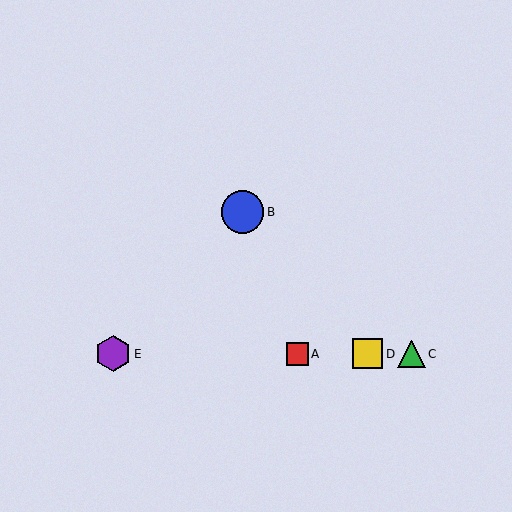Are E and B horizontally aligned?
No, E is at y≈354 and B is at y≈212.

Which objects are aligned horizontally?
Objects A, C, D, E are aligned horizontally.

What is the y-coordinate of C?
Object C is at y≈354.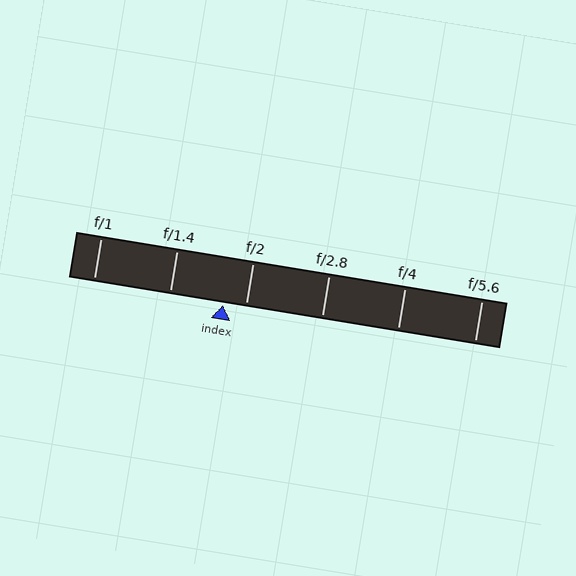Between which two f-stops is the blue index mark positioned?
The index mark is between f/1.4 and f/2.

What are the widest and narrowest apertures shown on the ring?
The widest aperture shown is f/1 and the narrowest is f/5.6.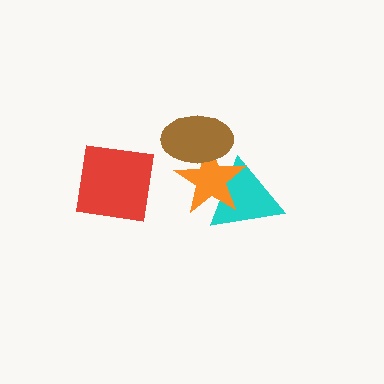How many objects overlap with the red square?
0 objects overlap with the red square.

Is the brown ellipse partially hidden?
No, no other shape covers it.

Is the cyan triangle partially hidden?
Yes, it is partially covered by another shape.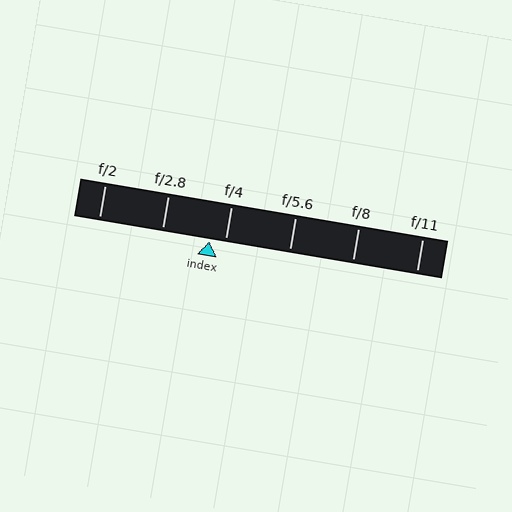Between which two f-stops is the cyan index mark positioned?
The index mark is between f/2.8 and f/4.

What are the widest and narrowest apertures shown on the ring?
The widest aperture shown is f/2 and the narrowest is f/11.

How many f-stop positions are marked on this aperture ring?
There are 6 f-stop positions marked.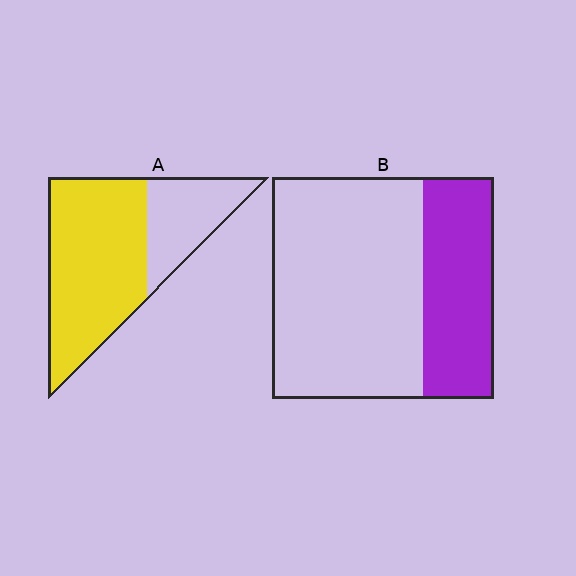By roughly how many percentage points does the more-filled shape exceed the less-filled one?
By roughly 40 percentage points (A over B).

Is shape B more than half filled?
No.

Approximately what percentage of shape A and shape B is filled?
A is approximately 70% and B is approximately 30%.